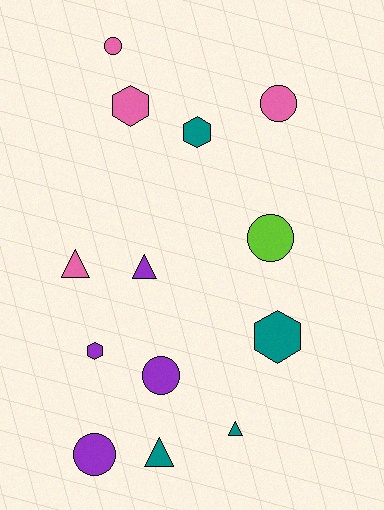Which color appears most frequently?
Teal, with 4 objects.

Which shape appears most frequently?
Circle, with 5 objects.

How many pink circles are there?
There are 2 pink circles.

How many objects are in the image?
There are 13 objects.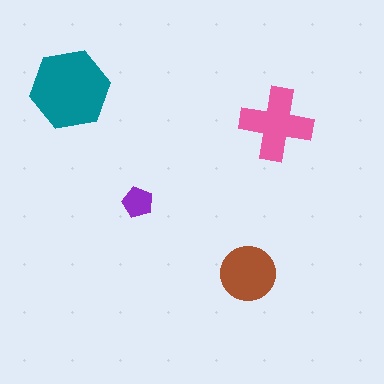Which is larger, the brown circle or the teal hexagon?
The teal hexagon.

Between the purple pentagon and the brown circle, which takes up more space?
The brown circle.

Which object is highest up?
The teal hexagon is topmost.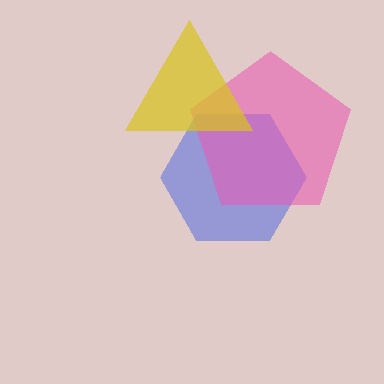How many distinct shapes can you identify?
There are 3 distinct shapes: a blue hexagon, a pink pentagon, a yellow triangle.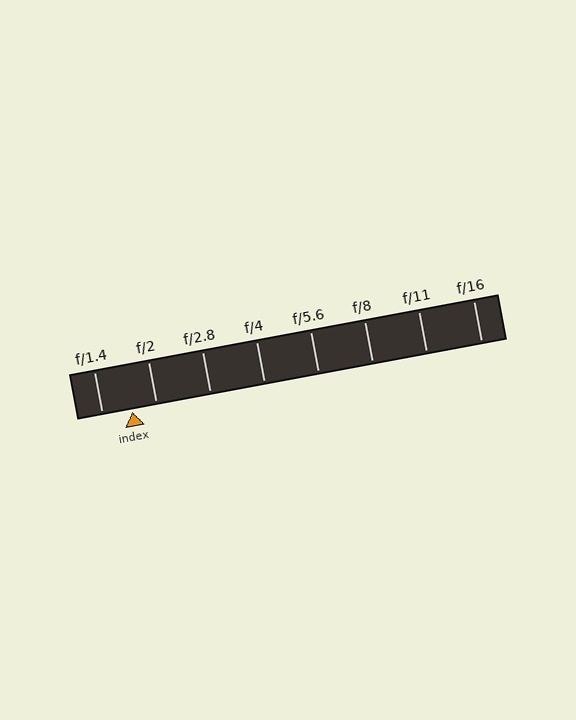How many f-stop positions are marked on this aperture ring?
There are 8 f-stop positions marked.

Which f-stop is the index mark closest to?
The index mark is closest to f/2.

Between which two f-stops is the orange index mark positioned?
The index mark is between f/1.4 and f/2.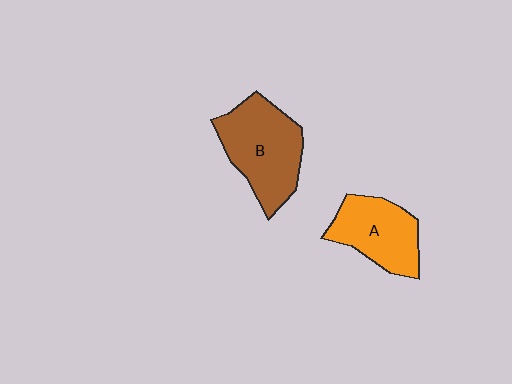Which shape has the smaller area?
Shape A (orange).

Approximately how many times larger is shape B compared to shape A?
Approximately 1.3 times.